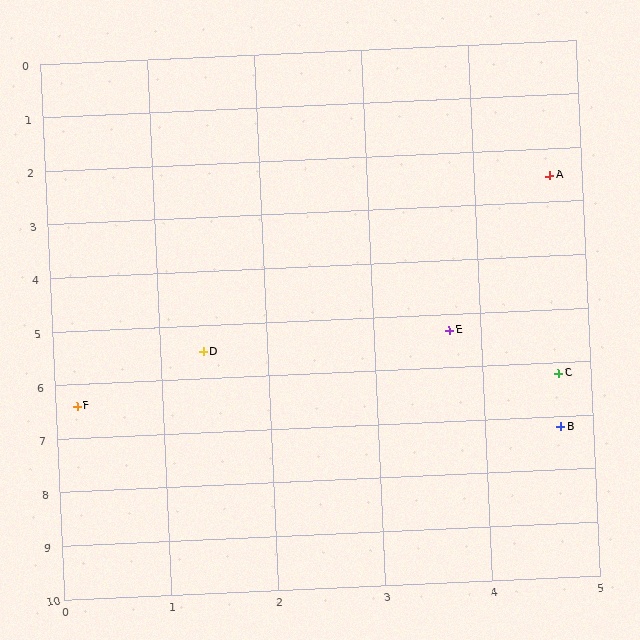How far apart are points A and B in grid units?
Points A and B are about 4.7 grid units apart.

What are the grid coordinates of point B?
Point B is at approximately (4.7, 7.2).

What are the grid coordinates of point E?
Point E is at approximately (3.7, 5.3).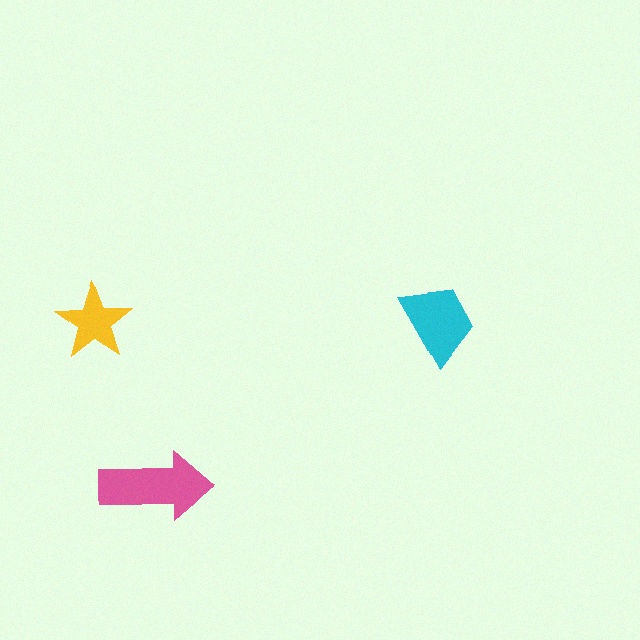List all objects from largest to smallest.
The pink arrow, the cyan trapezoid, the yellow star.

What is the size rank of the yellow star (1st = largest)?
3rd.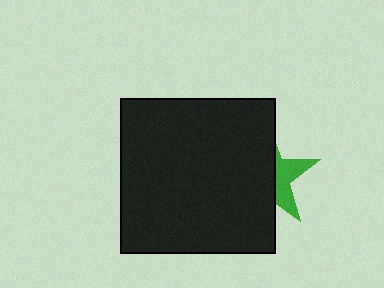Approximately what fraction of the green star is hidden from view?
Roughly 64% of the green star is hidden behind the black square.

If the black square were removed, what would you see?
You would see the complete green star.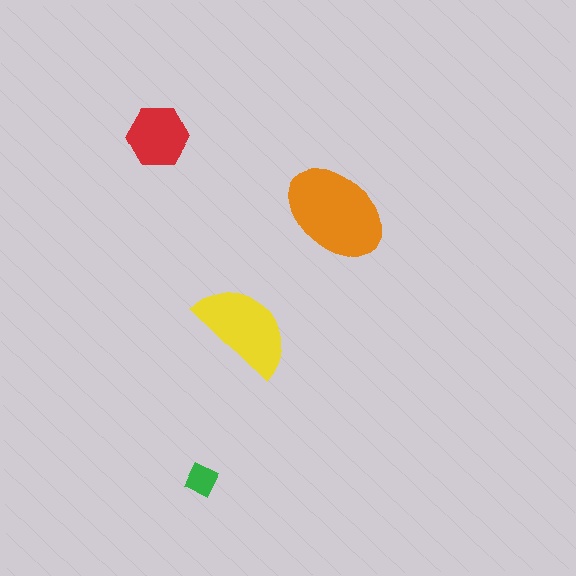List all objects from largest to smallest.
The orange ellipse, the yellow semicircle, the red hexagon, the green diamond.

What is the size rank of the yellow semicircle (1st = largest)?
2nd.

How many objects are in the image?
There are 4 objects in the image.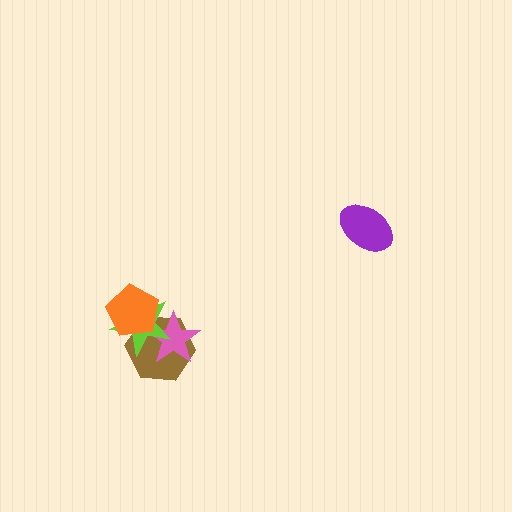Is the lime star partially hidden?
Yes, it is partially covered by another shape.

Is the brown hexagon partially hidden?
Yes, it is partially covered by another shape.